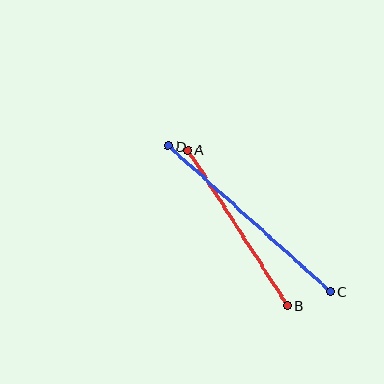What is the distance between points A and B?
The distance is approximately 185 pixels.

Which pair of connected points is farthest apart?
Points C and D are farthest apart.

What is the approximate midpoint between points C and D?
The midpoint is at approximately (249, 219) pixels.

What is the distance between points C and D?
The distance is approximately 217 pixels.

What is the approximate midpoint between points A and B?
The midpoint is at approximately (238, 228) pixels.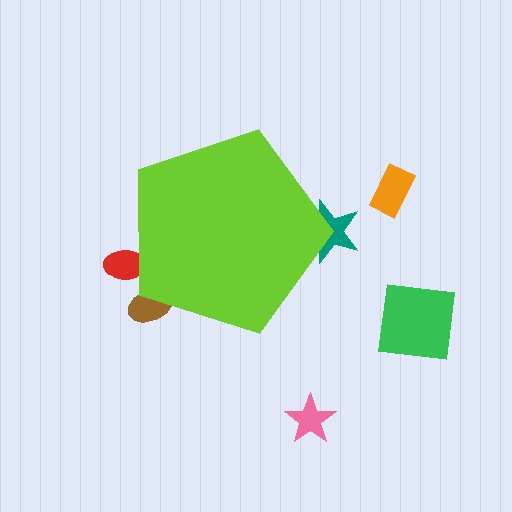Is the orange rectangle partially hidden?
No, the orange rectangle is fully visible.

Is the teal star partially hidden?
Yes, the teal star is partially hidden behind the lime pentagon.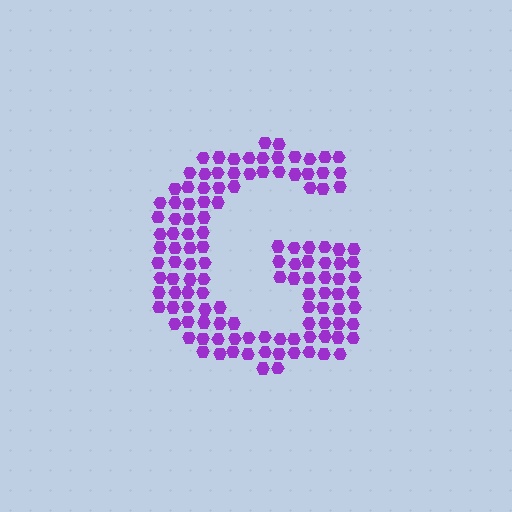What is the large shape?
The large shape is the letter G.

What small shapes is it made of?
It is made of small hexagons.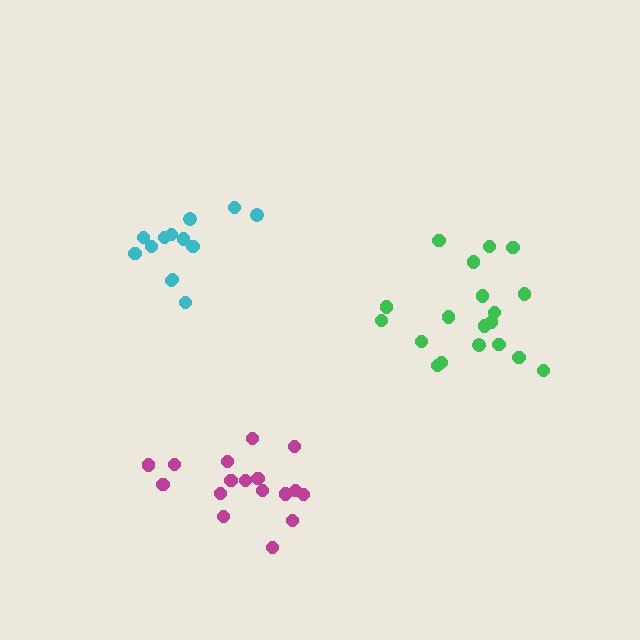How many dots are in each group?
Group 1: 19 dots, Group 2: 13 dots, Group 3: 17 dots (49 total).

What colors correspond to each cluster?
The clusters are colored: green, cyan, magenta.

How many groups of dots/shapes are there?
There are 3 groups.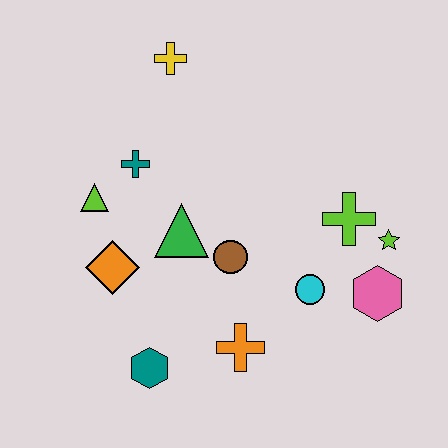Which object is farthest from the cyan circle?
The yellow cross is farthest from the cyan circle.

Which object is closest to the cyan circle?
The pink hexagon is closest to the cyan circle.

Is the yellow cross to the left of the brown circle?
Yes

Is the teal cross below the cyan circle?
No